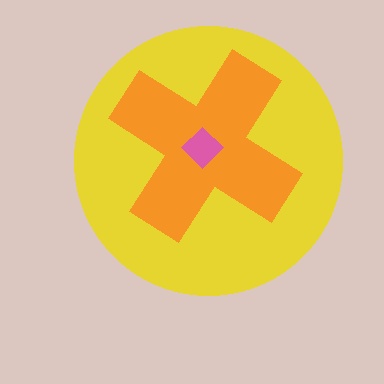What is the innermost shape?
The pink diamond.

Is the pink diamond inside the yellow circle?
Yes.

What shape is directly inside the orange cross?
The pink diamond.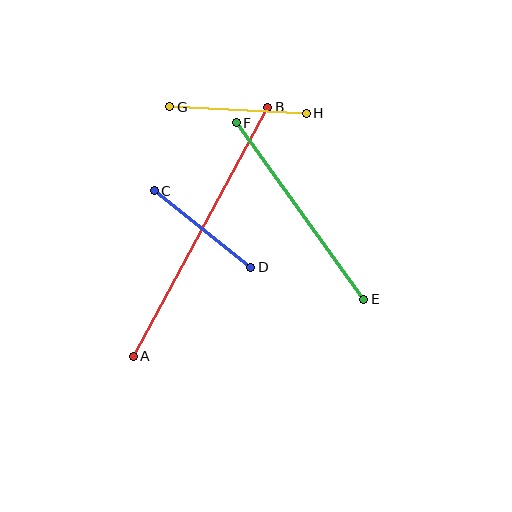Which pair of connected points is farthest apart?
Points A and B are farthest apart.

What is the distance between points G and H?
The distance is approximately 136 pixels.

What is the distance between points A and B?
The distance is approximately 283 pixels.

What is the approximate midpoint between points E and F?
The midpoint is at approximately (300, 211) pixels.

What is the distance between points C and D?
The distance is approximately 124 pixels.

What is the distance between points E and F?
The distance is approximately 218 pixels.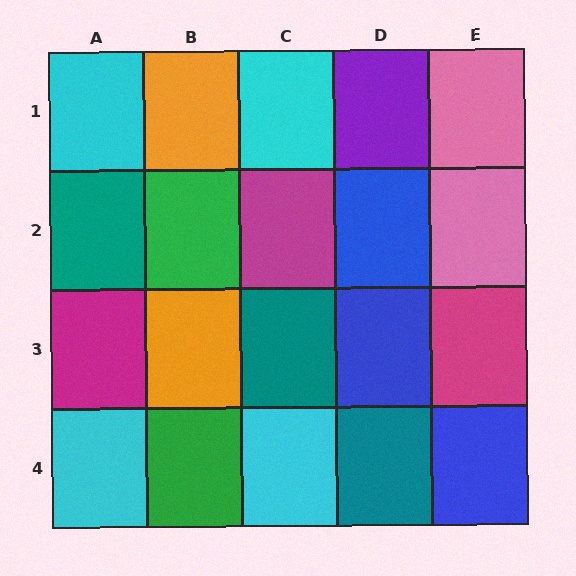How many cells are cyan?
4 cells are cyan.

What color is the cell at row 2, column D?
Blue.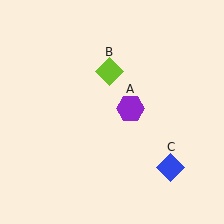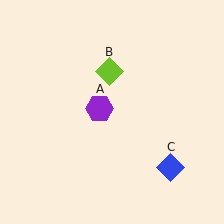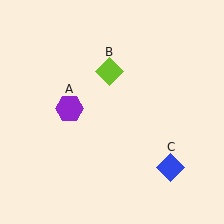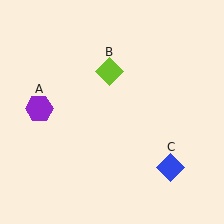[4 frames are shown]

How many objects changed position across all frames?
1 object changed position: purple hexagon (object A).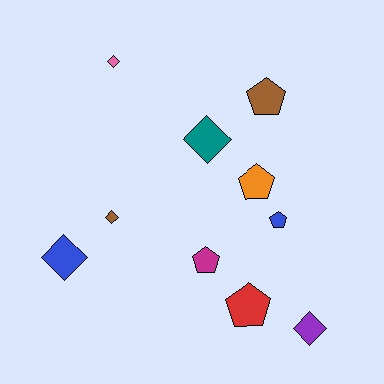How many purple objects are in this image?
There is 1 purple object.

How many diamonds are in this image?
There are 5 diamonds.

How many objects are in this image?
There are 10 objects.